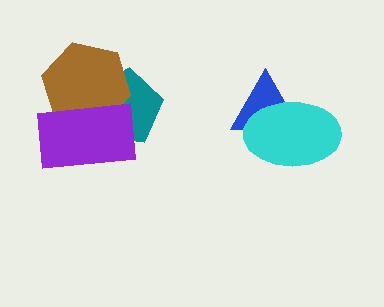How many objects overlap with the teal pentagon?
2 objects overlap with the teal pentagon.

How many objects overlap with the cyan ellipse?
1 object overlaps with the cyan ellipse.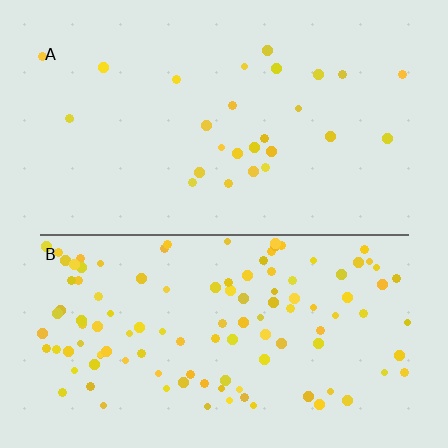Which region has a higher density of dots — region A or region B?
B (the bottom).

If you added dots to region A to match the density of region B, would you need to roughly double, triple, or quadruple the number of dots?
Approximately quadruple.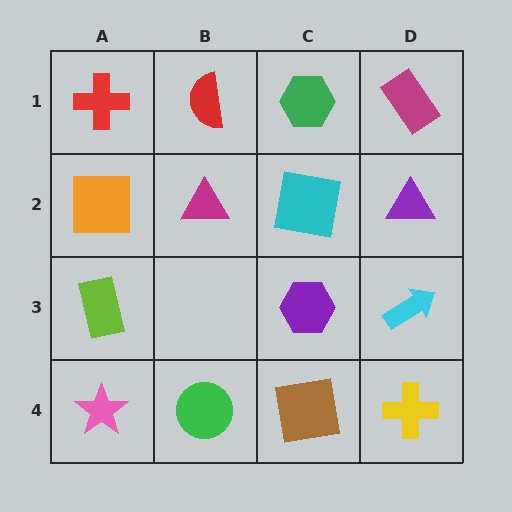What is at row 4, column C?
A brown square.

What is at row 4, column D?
A yellow cross.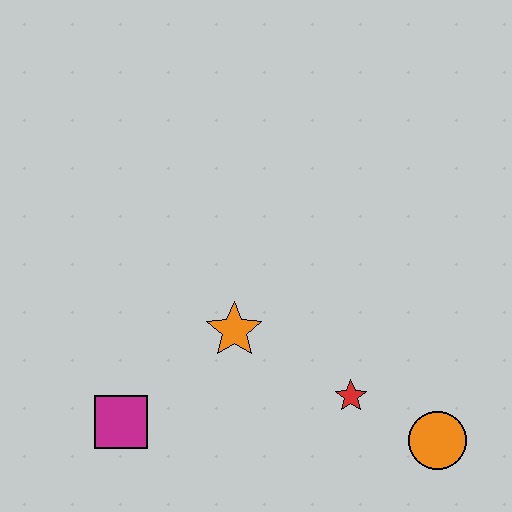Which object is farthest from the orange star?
The orange circle is farthest from the orange star.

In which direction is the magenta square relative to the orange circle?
The magenta square is to the left of the orange circle.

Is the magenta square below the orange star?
Yes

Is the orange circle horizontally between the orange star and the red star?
No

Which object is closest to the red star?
The orange circle is closest to the red star.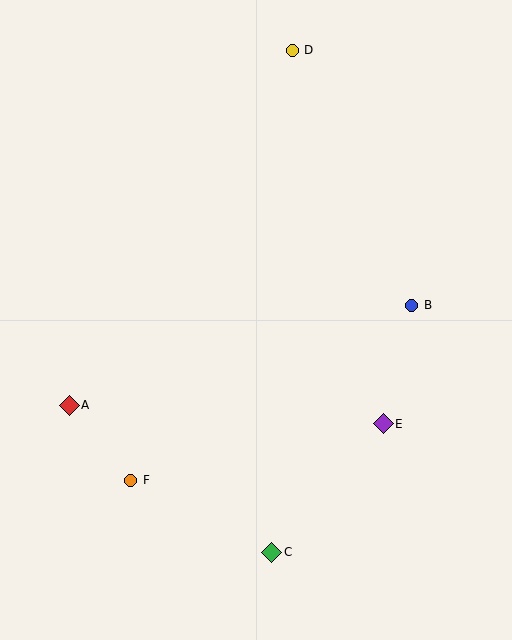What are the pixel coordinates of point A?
Point A is at (69, 405).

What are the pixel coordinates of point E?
Point E is at (383, 424).